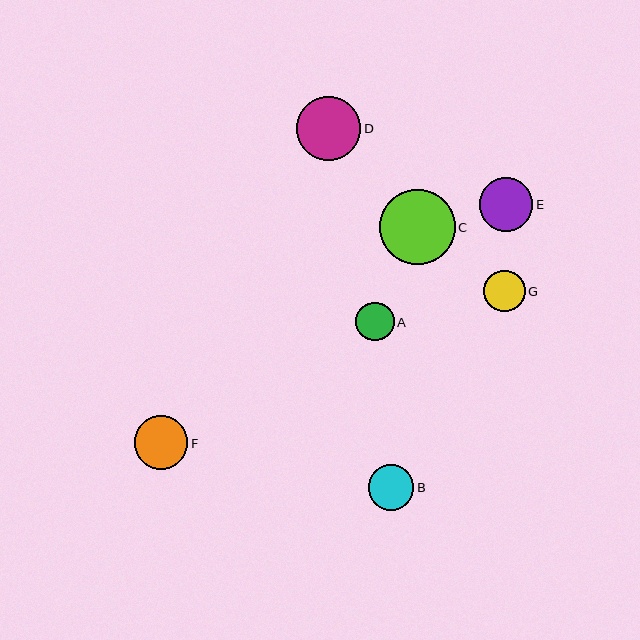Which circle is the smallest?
Circle A is the smallest with a size of approximately 38 pixels.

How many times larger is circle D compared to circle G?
Circle D is approximately 1.5 times the size of circle G.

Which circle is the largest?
Circle C is the largest with a size of approximately 76 pixels.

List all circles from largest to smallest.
From largest to smallest: C, D, E, F, B, G, A.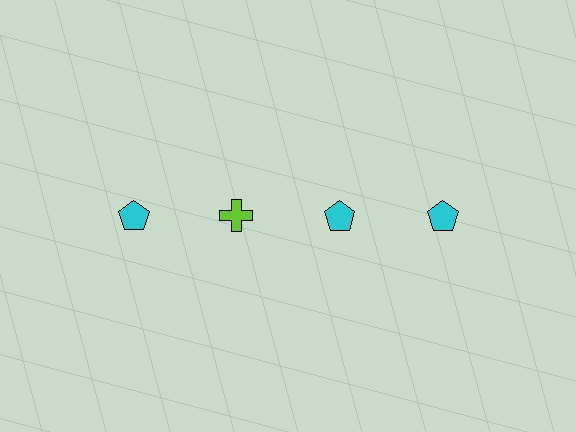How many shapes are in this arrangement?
There are 4 shapes arranged in a grid pattern.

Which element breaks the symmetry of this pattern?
The lime cross in the top row, second from left column breaks the symmetry. All other shapes are cyan pentagons.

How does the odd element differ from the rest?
It differs in both color (lime instead of cyan) and shape (cross instead of pentagon).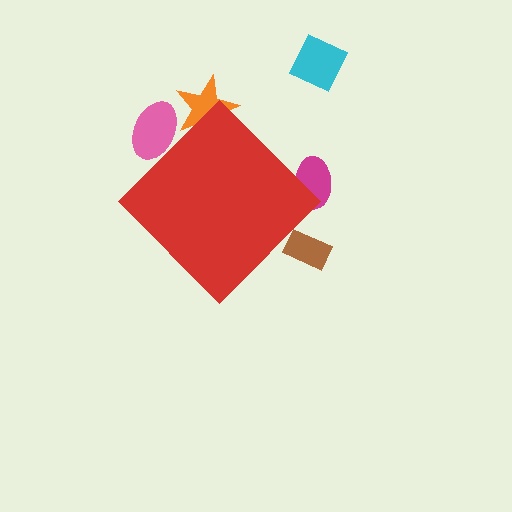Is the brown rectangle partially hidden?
Yes, the brown rectangle is partially hidden behind the red diamond.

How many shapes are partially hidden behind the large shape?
4 shapes are partially hidden.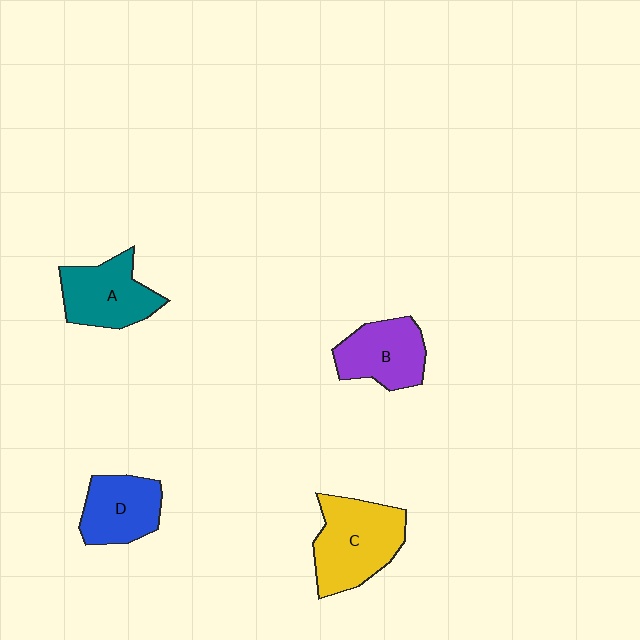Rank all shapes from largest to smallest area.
From largest to smallest: C (yellow), A (teal), B (purple), D (blue).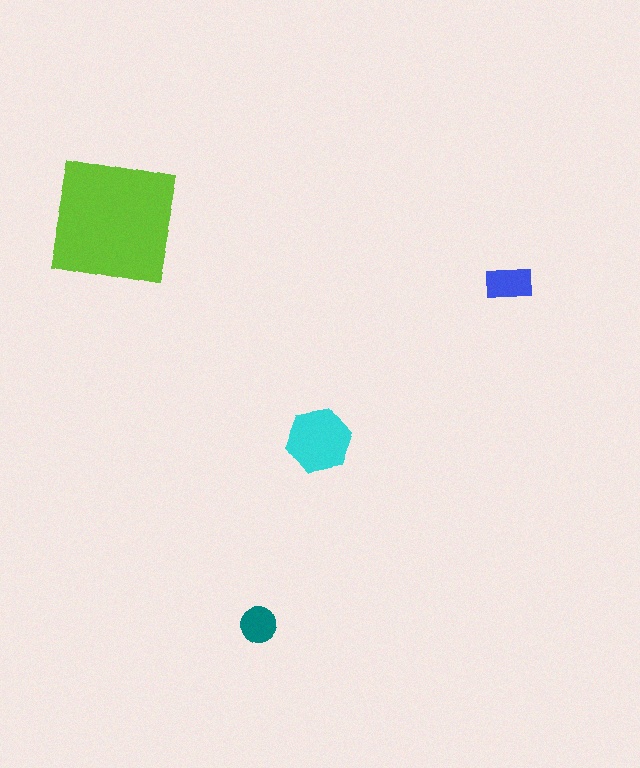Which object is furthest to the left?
The lime square is leftmost.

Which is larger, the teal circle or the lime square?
The lime square.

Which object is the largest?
The lime square.